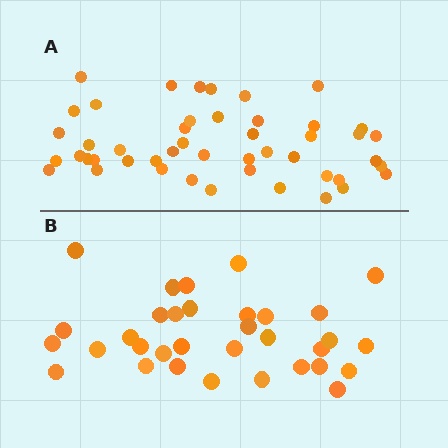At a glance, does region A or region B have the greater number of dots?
Region A (the top region) has more dots.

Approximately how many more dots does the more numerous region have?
Region A has approximately 15 more dots than region B.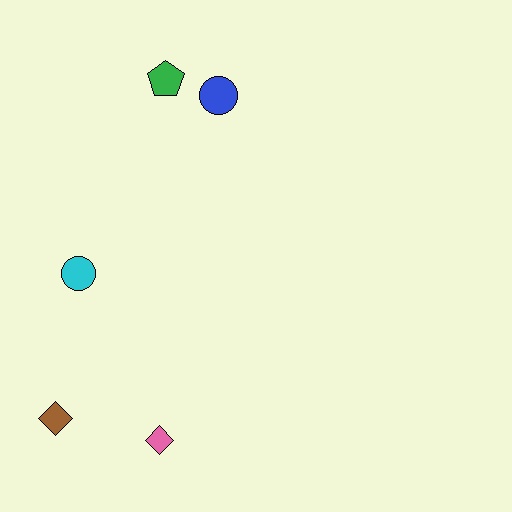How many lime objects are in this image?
There are no lime objects.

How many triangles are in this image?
There are no triangles.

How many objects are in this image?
There are 5 objects.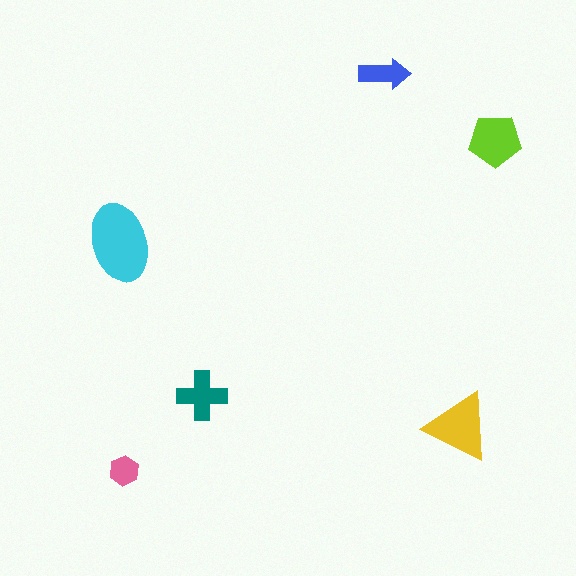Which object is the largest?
The cyan ellipse.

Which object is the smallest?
The pink hexagon.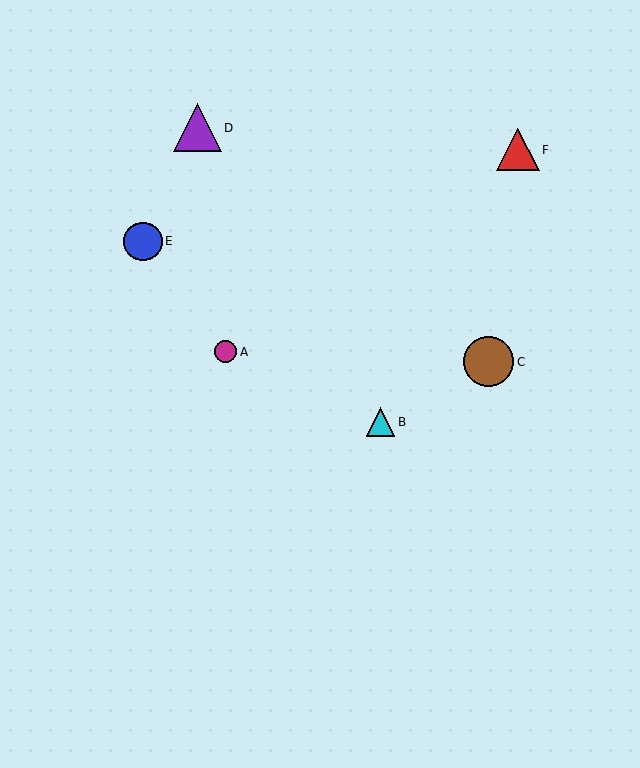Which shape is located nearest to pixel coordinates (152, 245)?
The blue circle (labeled E) at (143, 241) is nearest to that location.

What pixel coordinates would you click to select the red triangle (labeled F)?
Click at (518, 150) to select the red triangle F.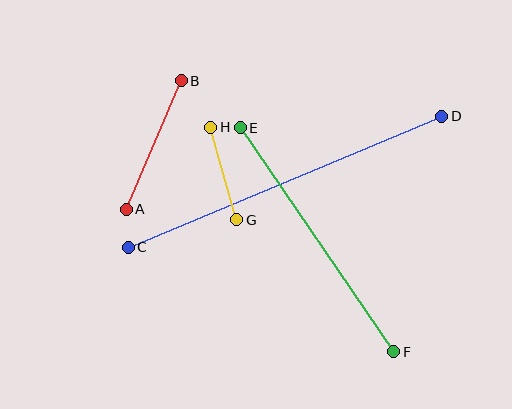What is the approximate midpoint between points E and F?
The midpoint is at approximately (317, 240) pixels.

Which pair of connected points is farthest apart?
Points C and D are farthest apart.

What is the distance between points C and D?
The distance is approximately 340 pixels.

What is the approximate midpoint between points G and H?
The midpoint is at approximately (224, 174) pixels.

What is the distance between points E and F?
The distance is approximately 272 pixels.